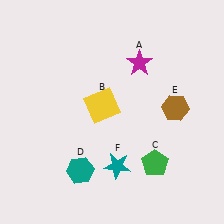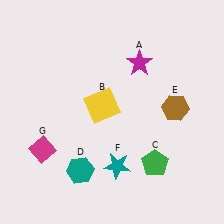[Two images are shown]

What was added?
A magenta diamond (G) was added in Image 2.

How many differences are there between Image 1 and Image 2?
There is 1 difference between the two images.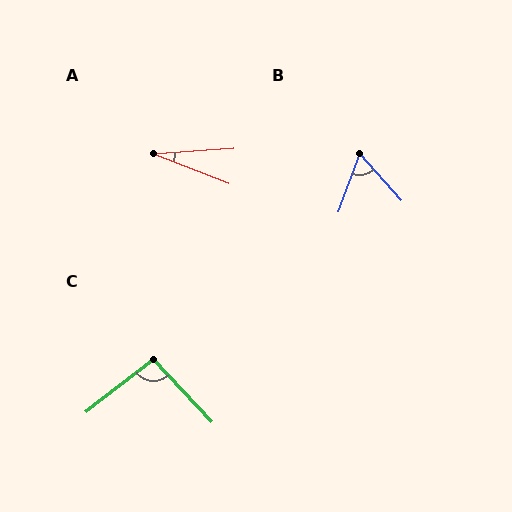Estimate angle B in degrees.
Approximately 62 degrees.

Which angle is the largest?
C, at approximately 95 degrees.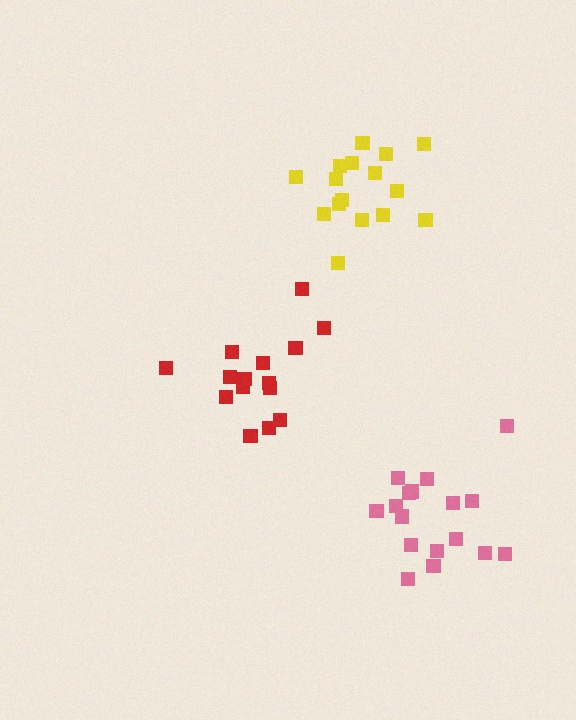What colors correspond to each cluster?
The clusters are colored: red, yellow, pink.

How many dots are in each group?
Group 1: 15 dots, Group 2: 16 dots, Group 3: 17 dots (48 total).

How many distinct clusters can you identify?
There are 3 distinct clusters.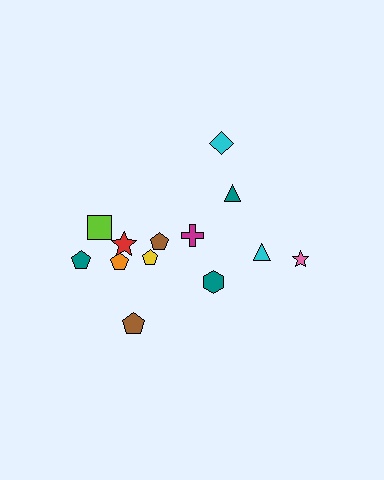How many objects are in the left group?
There are 8 objects.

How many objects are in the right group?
There are 6 objects.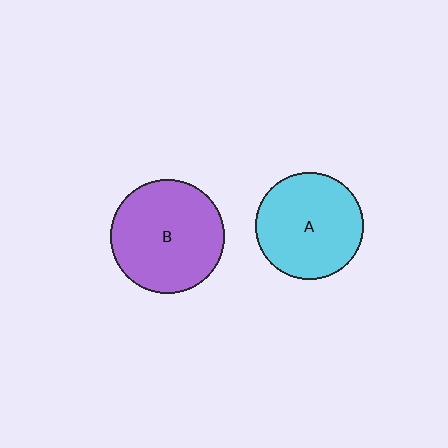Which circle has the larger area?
Circle B (purple).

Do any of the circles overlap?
No, none of the circles overlap.